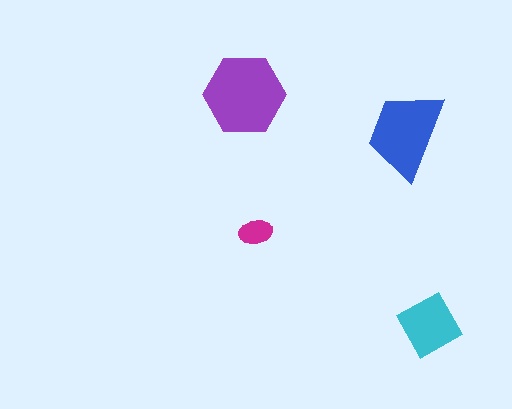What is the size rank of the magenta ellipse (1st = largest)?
4th.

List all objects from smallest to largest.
The magenta ellipse, the cyan square, the blue trapezoid, the purple hexagon.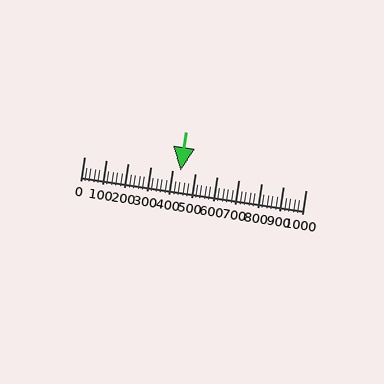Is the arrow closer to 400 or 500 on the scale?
The arrow is closer to 400.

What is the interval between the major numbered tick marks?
The major tick marks are spaced 100 units apart.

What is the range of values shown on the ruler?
The ruler shows values from 0 to 1000.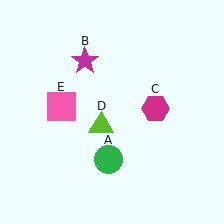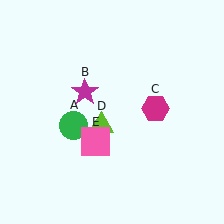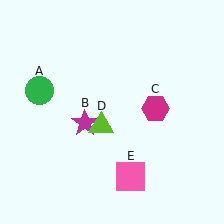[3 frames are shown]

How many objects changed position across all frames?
3 objects changed position: green circle (object A), magenta star (object B), pink square (object E).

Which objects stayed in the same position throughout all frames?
Magenta hexagon (object C) and lime triangle (object D) remained stationary.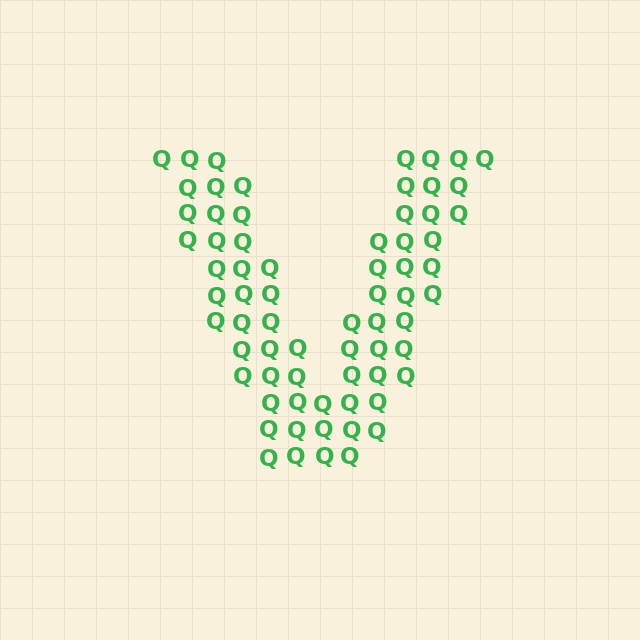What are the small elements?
The small elements are letter Q's.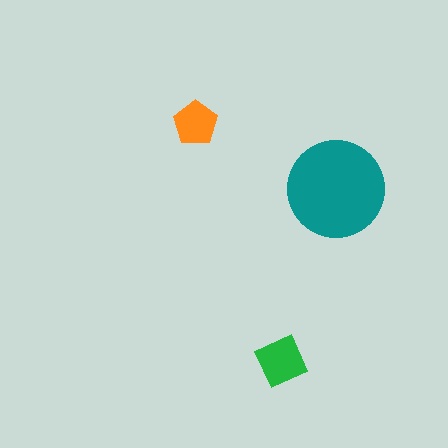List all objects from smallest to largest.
The orange pentagon, the green square, the teal circle.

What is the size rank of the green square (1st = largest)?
2nd.